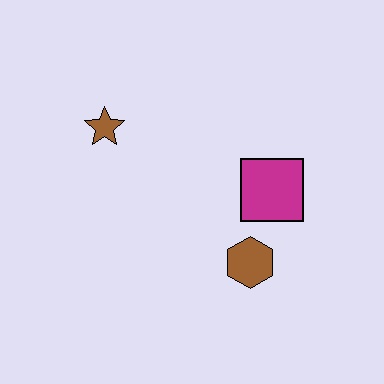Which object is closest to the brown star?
The magenta square is closest to the brown star.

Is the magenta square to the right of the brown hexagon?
Yes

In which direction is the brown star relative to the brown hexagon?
The brown star is to the left of the brown hexagon.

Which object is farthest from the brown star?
The brown hexagon is farthest from the brown star.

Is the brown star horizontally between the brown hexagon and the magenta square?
No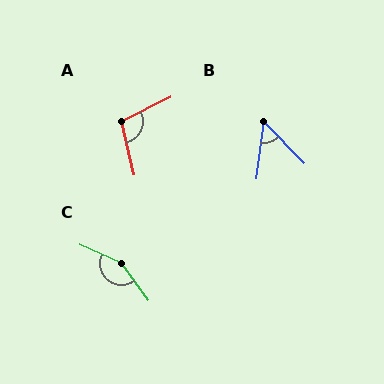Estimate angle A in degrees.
Approximately 103 degrees.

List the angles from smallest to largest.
B (51°), A (103°), C (149°).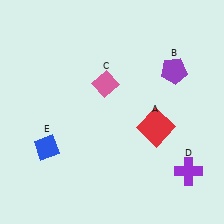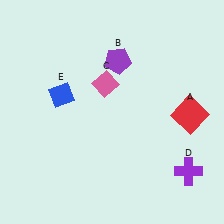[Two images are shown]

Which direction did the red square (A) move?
The red square (A) moved right.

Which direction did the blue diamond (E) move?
The blue diamond (E) moved up.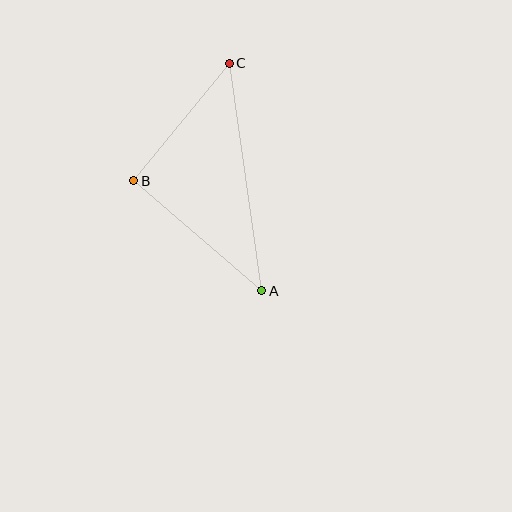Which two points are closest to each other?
Points B and C are closest to each other.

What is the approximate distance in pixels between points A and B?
The distance between A and B is approximately 169 pixels.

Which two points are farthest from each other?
Points A and C are farthest from each other.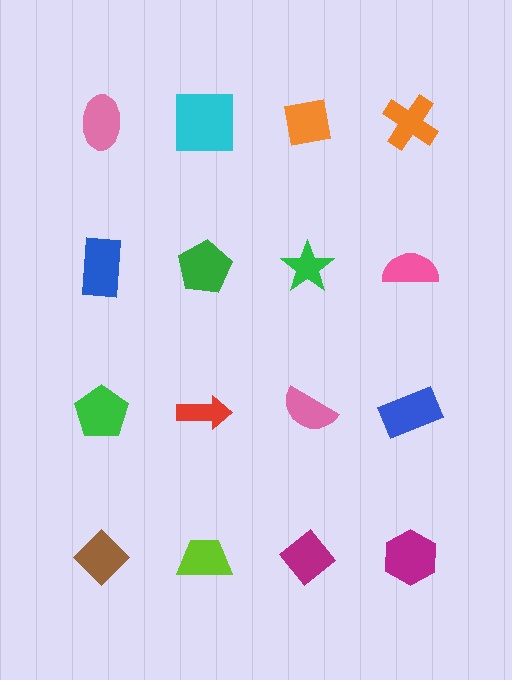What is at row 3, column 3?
A pink semicircle.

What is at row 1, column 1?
A pink ellipse.